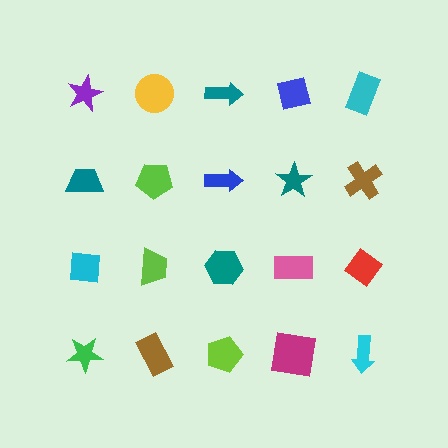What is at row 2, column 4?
A teal star.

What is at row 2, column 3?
A blue arrow.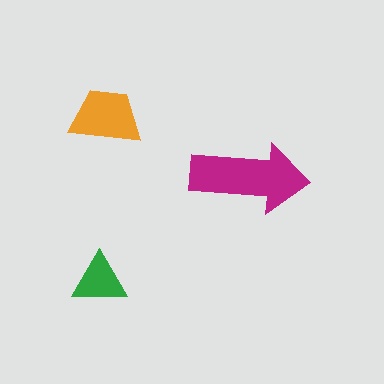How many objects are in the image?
There are 3 objects in the image.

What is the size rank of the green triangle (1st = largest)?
3rd.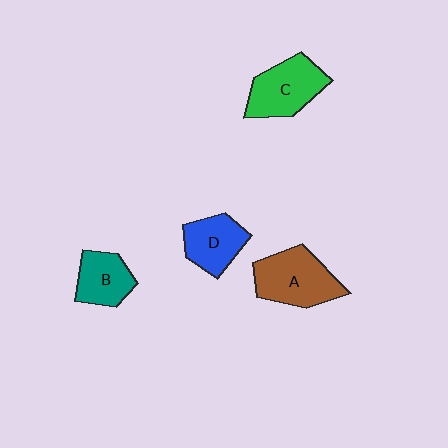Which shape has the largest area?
Shape A (brown).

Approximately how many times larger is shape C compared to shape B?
Approximately 1.3 times.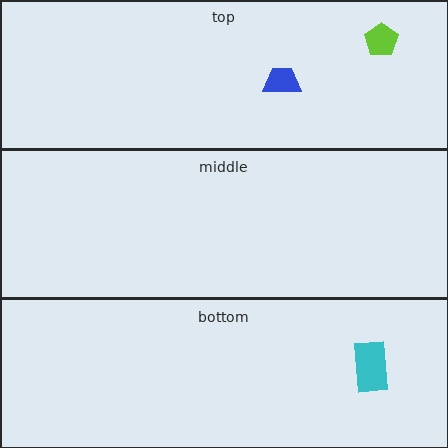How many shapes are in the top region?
2.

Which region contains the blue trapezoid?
The top region.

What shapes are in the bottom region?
The cyan rectangle.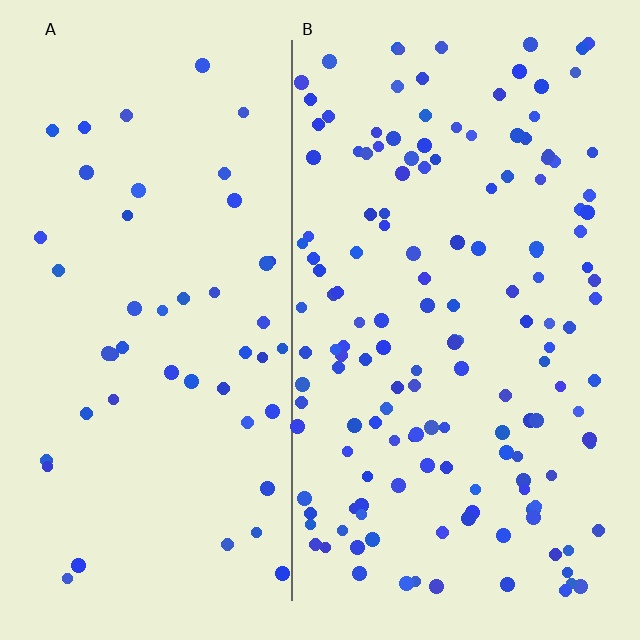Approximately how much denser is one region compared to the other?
Approximately 3.1× — region B over region A.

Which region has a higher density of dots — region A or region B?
B (the right).